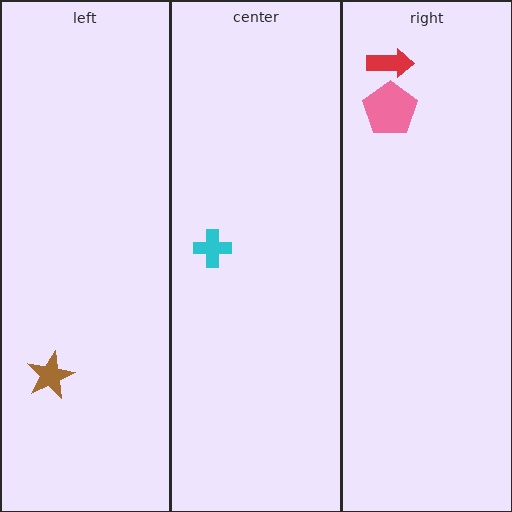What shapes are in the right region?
The red arrow, the pink pentagon.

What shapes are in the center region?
The cyan cross.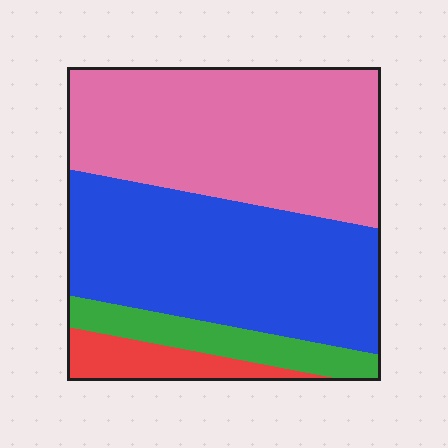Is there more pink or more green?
Pink.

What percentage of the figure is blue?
Blue covers 40% of the figure.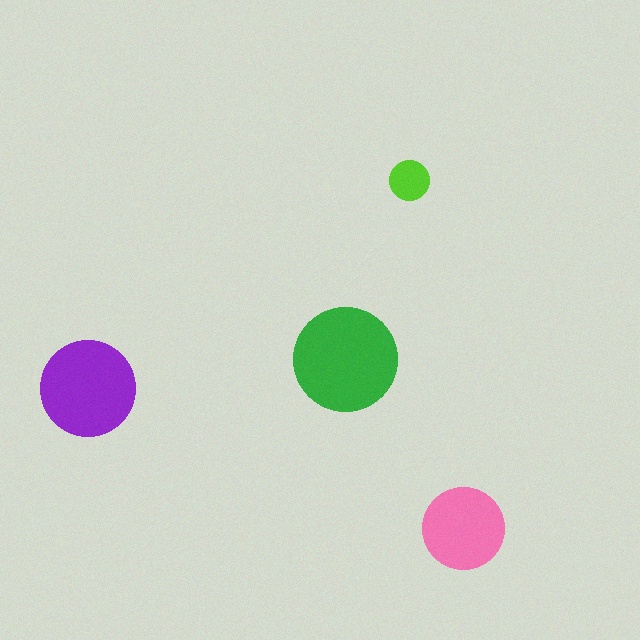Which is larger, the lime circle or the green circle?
The green one.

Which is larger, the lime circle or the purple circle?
The purple one.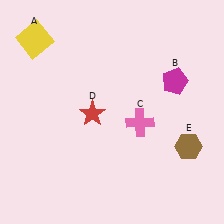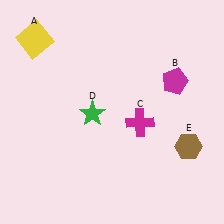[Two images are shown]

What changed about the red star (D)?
In Image 1, D is red. In Image 2, it changed to green.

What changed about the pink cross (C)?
In Image 1, C is pink. In Image 2, it changed to magenta.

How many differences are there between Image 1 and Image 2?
There are 2 differences between the two images.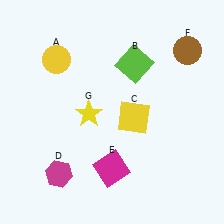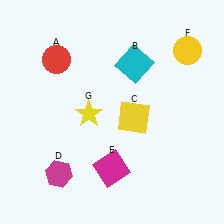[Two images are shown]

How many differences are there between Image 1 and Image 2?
There are 3 differences between the two images.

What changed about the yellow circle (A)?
In Image 1, A is yellow. In Image 2, it changed to red.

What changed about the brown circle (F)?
In Image 1, F is brown. In Image 2, it changed to yellow.